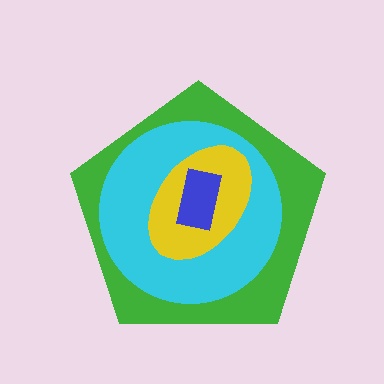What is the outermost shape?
The green pentagon.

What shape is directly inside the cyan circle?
The yellow ellipse.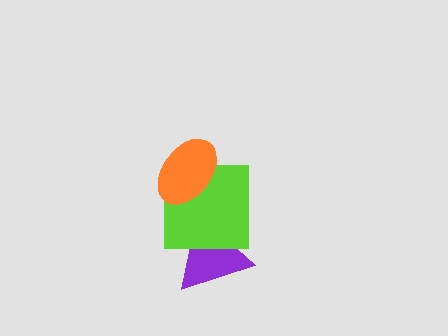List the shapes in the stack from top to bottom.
From top to bottom: the orange ellipse, the lime square, the purple triangle.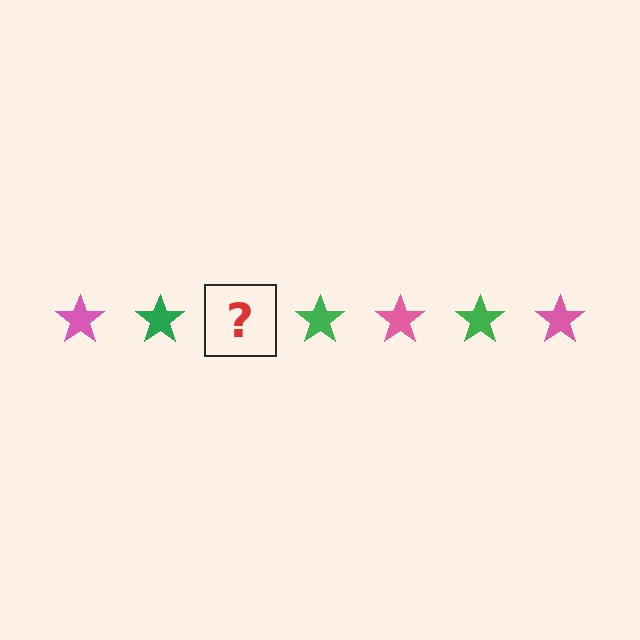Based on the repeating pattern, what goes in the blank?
The blank should be a pink star.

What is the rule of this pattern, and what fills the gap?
The rule is that the pattern cycles through pink, green stars. The gap should be filled with a pink star.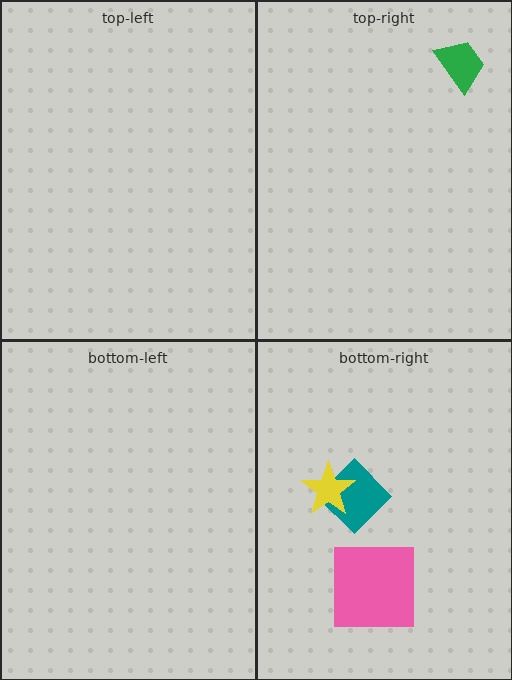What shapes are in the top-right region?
The green trapezoid.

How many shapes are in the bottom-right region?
3.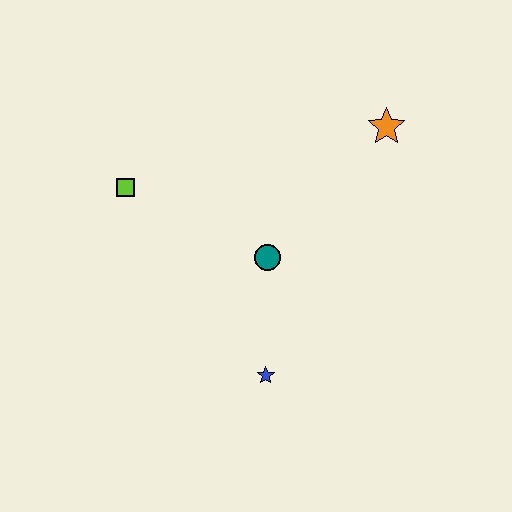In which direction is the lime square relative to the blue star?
The lime square is above the blue star.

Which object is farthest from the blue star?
The orange star is farthest from the blue star.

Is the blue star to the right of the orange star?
No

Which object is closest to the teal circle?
The blue star is closest to the teal circle.